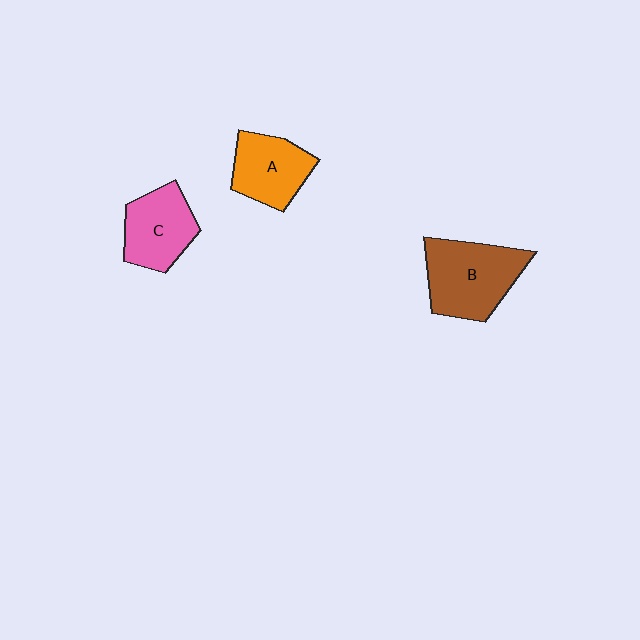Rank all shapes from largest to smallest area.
From largest to smallest: B (brown), C (pink), A (orange).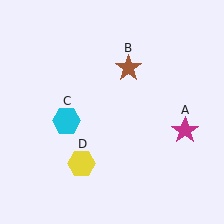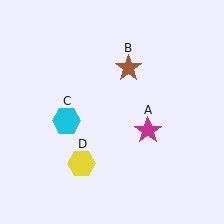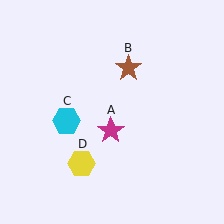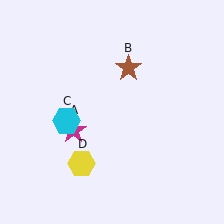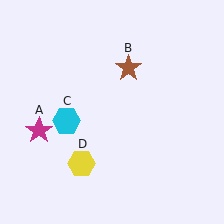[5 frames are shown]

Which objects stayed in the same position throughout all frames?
Brown star (object B) and cyan hexagon (object C) and yellow hexagon (object D) remained stationary.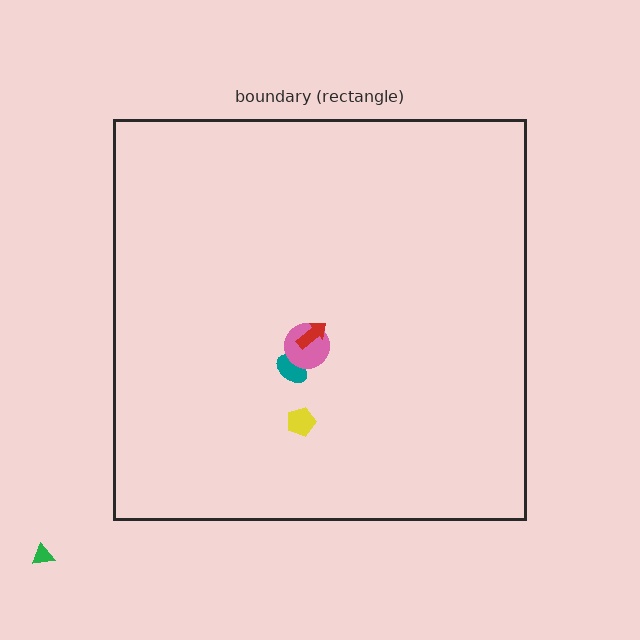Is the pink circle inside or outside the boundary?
Inside.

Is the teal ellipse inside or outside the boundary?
Inside.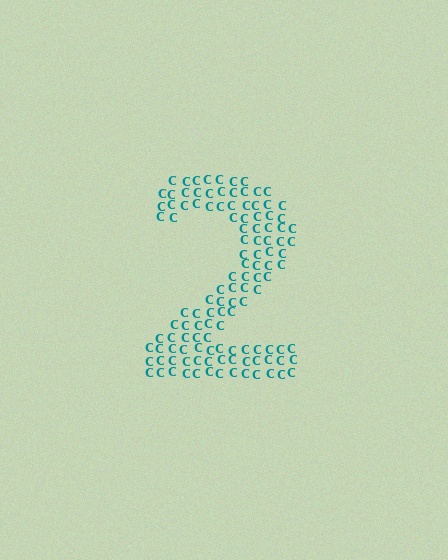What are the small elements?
The small elements are letter C's.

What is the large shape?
The large shape is the digit 2.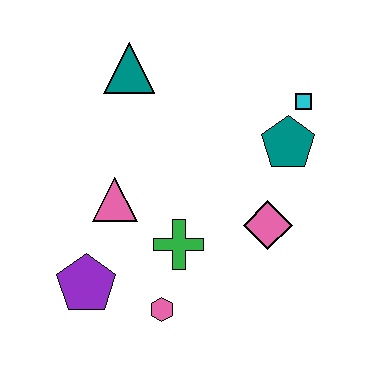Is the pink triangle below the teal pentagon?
Yes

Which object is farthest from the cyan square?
The purple pentagon is farthest from the cyan square.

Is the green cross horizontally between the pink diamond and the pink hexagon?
Yes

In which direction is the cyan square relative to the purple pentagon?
The cyan square is to the right of the purple pentagon.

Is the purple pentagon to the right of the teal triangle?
No